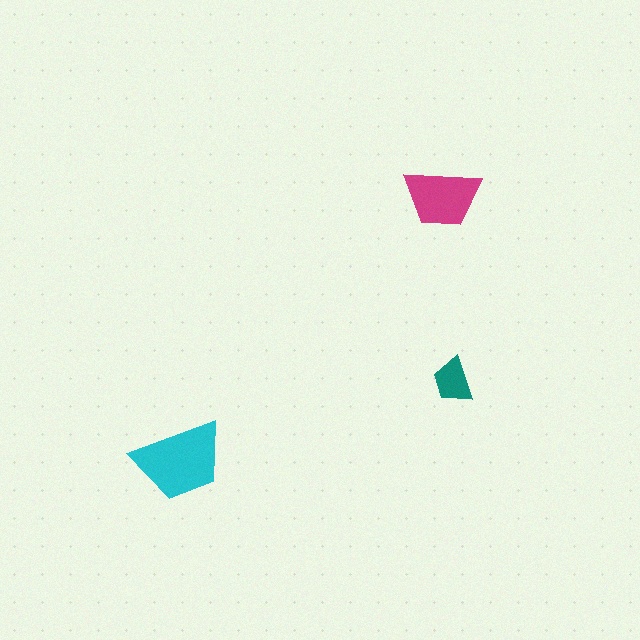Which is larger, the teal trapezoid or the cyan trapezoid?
The cyan one.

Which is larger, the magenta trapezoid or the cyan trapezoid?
The cyan one.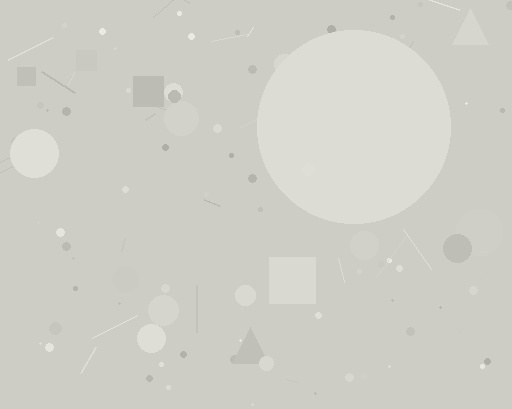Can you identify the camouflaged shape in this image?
The camouflaged shape is a circle.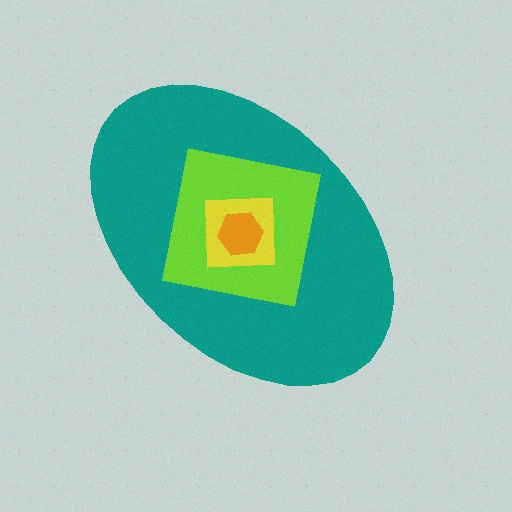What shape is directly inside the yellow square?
The orange hexagon.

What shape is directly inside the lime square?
The yellow square.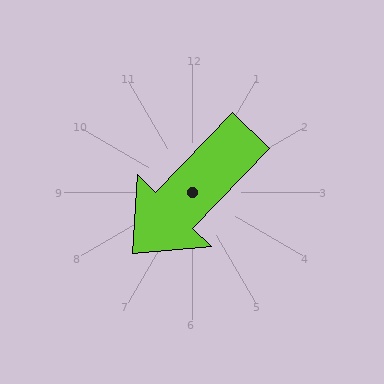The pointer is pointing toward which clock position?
Roughly 7 o'clock.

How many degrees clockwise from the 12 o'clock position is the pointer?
Approximately 224 degrees.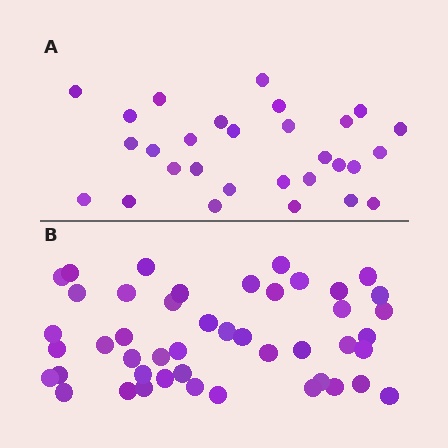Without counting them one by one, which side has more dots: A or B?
Region B (the bottom region) has more dots.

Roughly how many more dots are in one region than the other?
Region B has approximately 15 more dots than region A.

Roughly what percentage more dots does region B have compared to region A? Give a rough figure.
About 60% more.